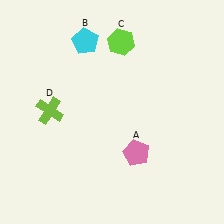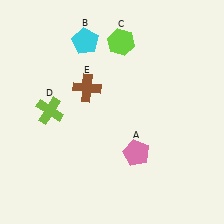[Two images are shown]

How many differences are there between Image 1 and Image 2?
There is 1 difference between the two images.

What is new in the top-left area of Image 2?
A brown cross (E) was added in the top-left area of Image 2.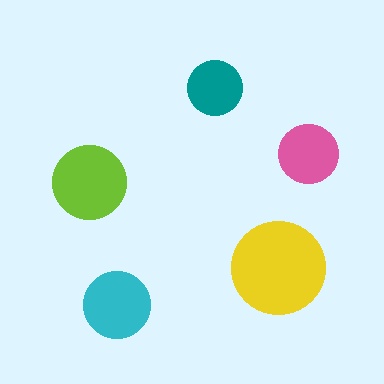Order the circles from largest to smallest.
the yellow one, the lime one, the cyan one, the pink one, the teal one.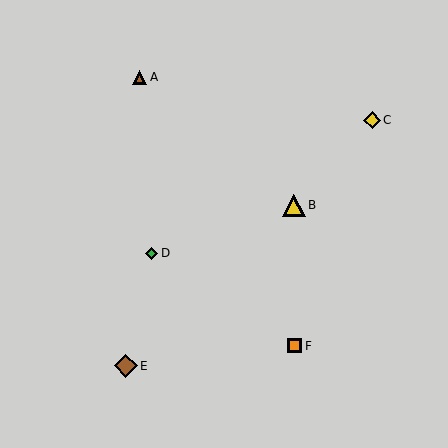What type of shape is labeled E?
Shape E is a brown diamond.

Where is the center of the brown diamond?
The center of the brown diamond is at (126, 366).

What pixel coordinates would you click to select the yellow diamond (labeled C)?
Click at (372, 120) to select the yellow diamond C.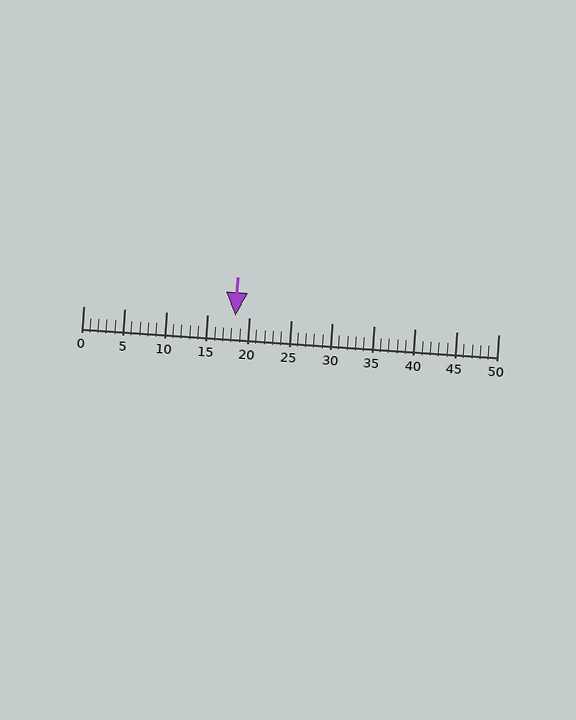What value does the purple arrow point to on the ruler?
The purple arrow points to approximately 18.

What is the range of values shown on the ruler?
The ruler shows values from 0 to 50.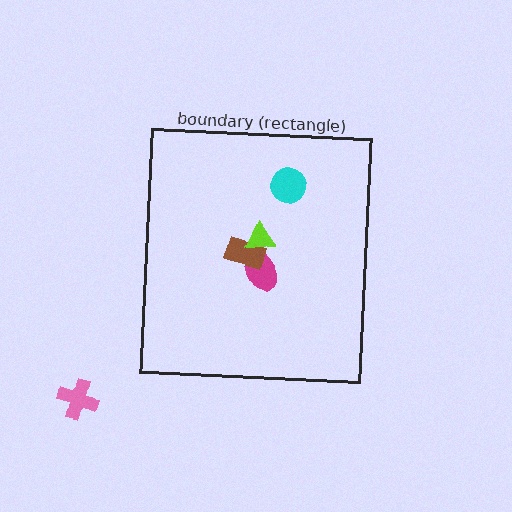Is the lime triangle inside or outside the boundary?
Inside.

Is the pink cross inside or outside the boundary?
Outside.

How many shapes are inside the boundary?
4 inside, 1 outside.